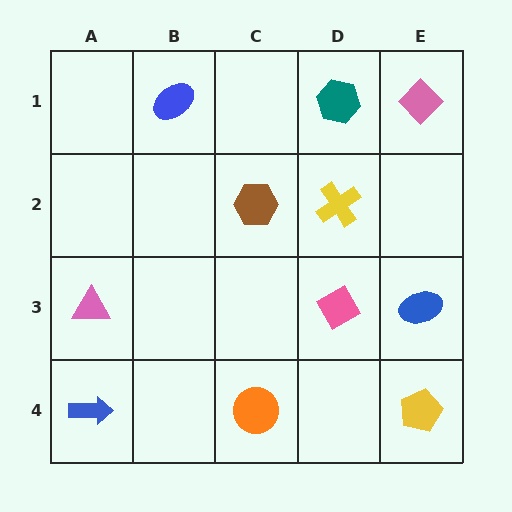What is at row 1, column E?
A pink diamond.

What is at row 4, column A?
A blue arrow.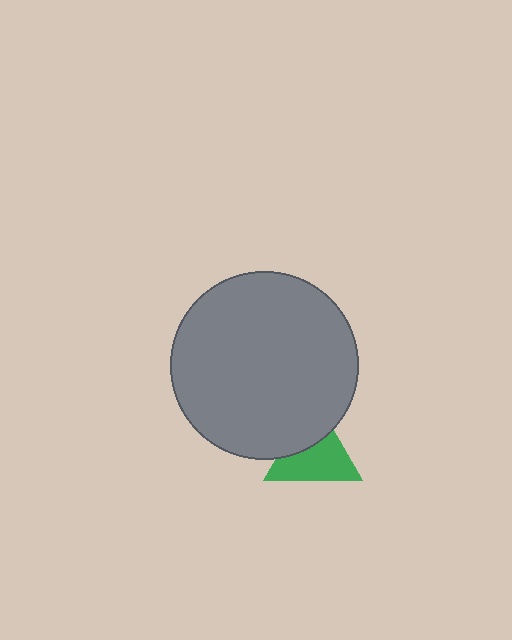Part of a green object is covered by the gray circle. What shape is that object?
It is a triangle.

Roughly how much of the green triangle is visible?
About half of it is visible (roughly 64%).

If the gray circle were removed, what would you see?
You would see the complete green triangle.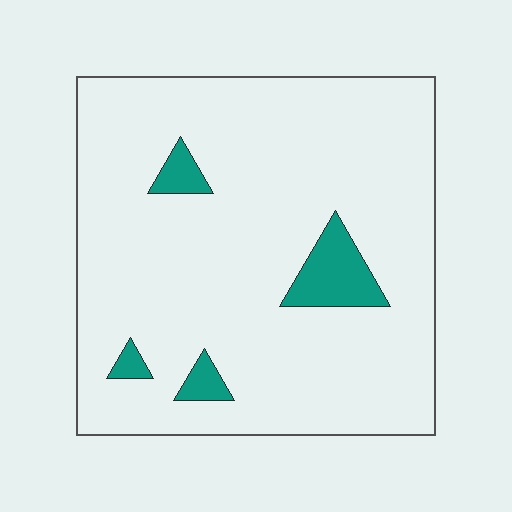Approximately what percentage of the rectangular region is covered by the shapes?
Approximately 10%.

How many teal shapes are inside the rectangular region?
4.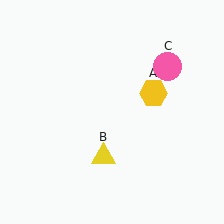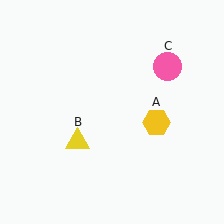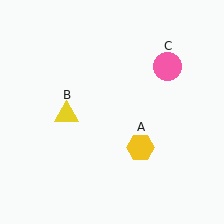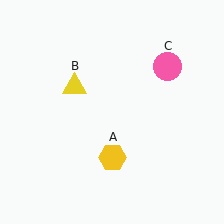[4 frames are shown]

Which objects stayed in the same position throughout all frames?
Pink circle (object C) remained stationary.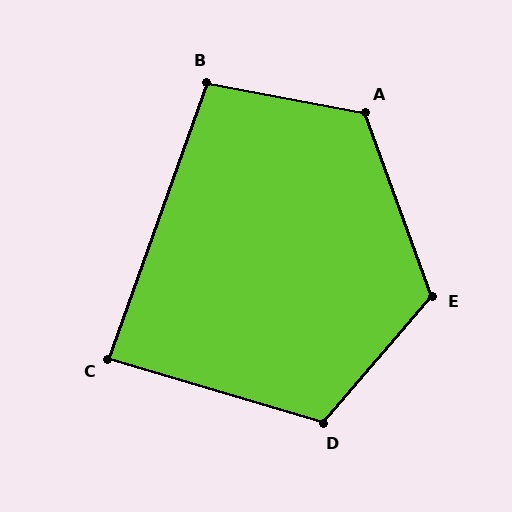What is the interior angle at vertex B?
Approximately 99 degrees (obtuse).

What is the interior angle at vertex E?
Approximately 120 degrees (obtuse).